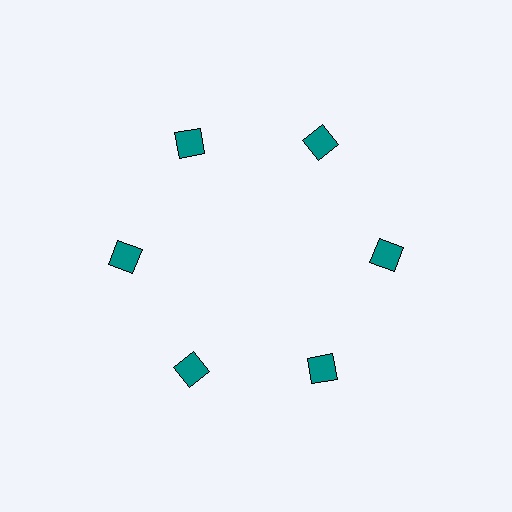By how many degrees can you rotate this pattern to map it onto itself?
The pattern maps onto itself every 60 degrees of rotation.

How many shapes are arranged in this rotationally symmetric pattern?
There are 6 shapes, arranged in 6 groups of 1.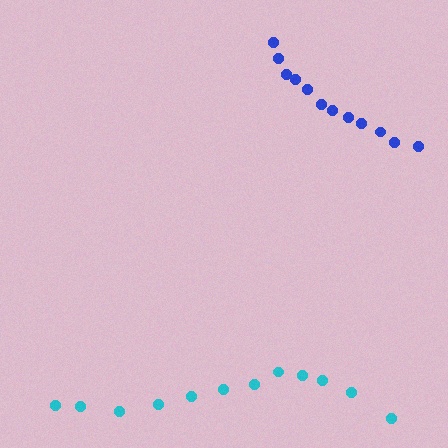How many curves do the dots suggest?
There are 2 distinct paths.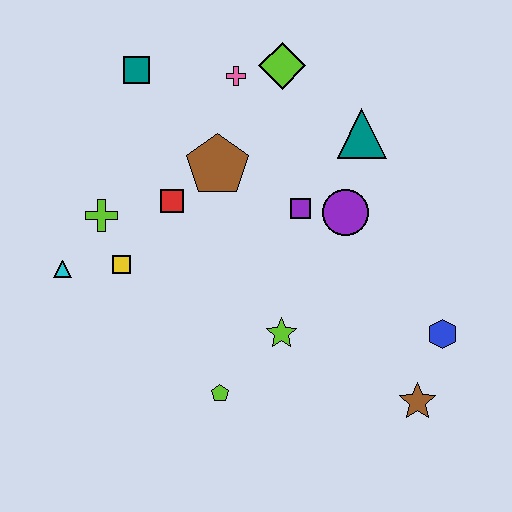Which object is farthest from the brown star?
The teal square is farthest from the brown star.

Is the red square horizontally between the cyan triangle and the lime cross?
No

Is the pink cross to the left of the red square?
No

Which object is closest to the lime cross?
The yellow square is closest to the lime cross.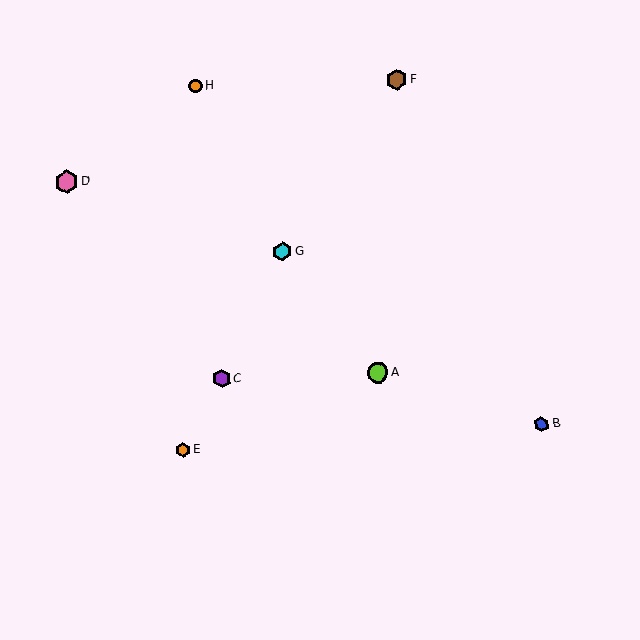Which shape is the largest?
The pink hexagon (labeled D) is the largest.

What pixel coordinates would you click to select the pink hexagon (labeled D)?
Click at (66, 182) to select the pink hexagon D.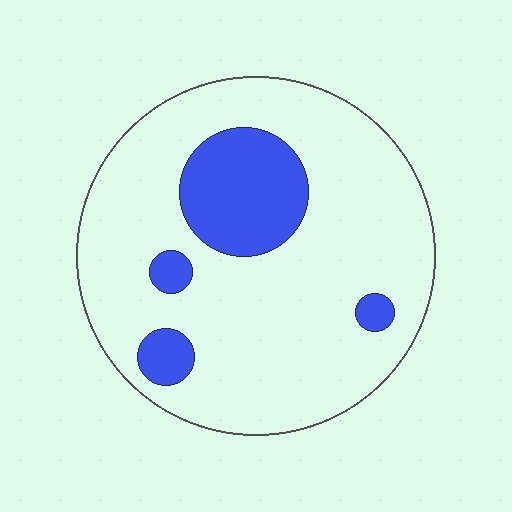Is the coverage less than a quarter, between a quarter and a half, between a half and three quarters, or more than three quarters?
Less than a quarter.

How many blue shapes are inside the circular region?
4.